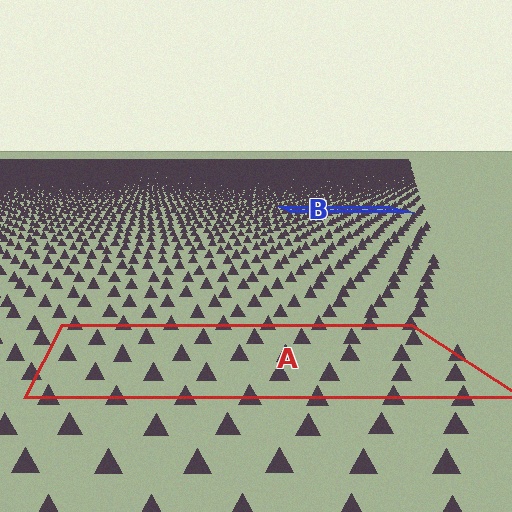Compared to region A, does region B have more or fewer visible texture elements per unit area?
Region B has more texture elements per unit area — they are packed more densely because it is farther away.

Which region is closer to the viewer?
Region A is closer. The texture elements there are larger and more spread out.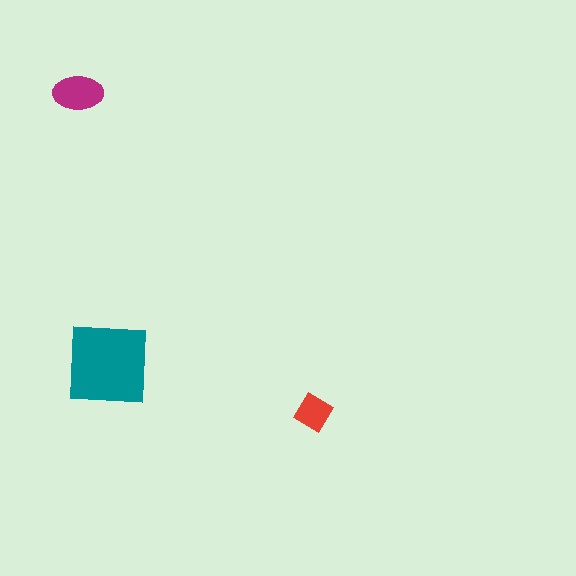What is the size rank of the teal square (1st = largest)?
1st.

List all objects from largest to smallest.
The teal square, the magenta ellipse, the red diamond.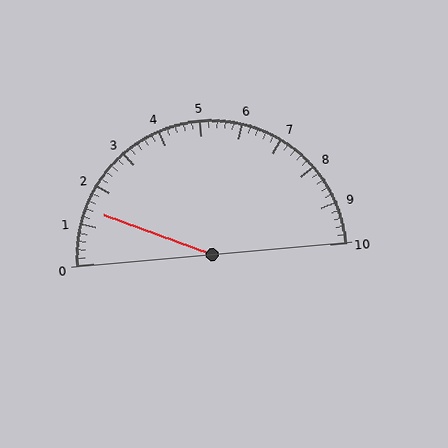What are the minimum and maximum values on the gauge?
The gauge ranges from 0 to 10.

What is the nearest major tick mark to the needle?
The nearest major tick mark is 1.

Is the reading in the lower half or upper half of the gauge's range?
The reading is in the lower half of the range (0 to 10).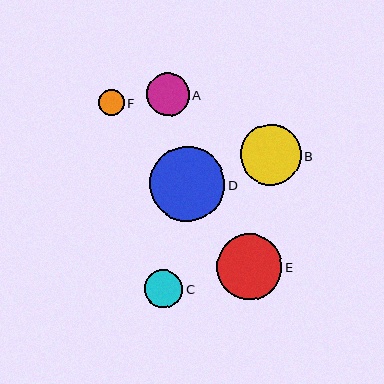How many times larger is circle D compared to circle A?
Circle D is approximately 1.7 times the size of circle A.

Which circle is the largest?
Circle D is the largest with a size of approximately 75 pixels.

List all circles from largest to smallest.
From largest to smallest: D, E, B, A, C, F.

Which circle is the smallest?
Circle F is the smallest with a size of approximately 26 pixels.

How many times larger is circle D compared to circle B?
Circle D is approximately 1.2 times the size of circle B.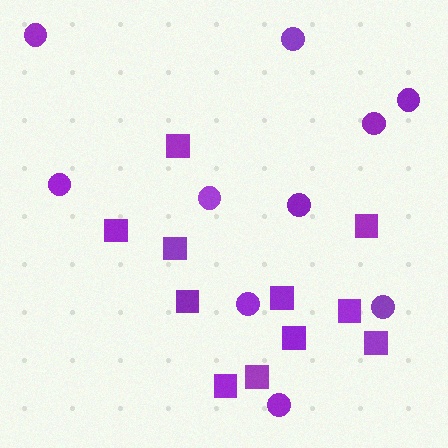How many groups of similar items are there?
There are 2 groups: one group of circles (10) and one group of squares (11).